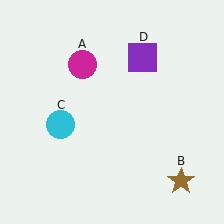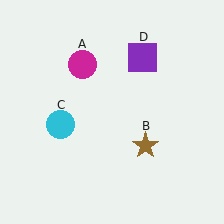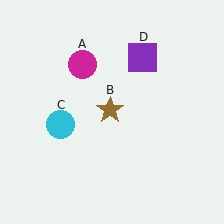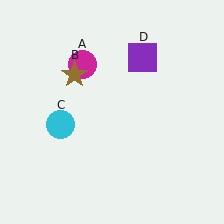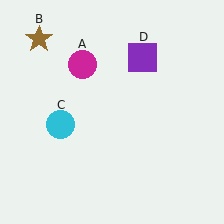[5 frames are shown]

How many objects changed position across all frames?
1 object changed position: brown star (object B).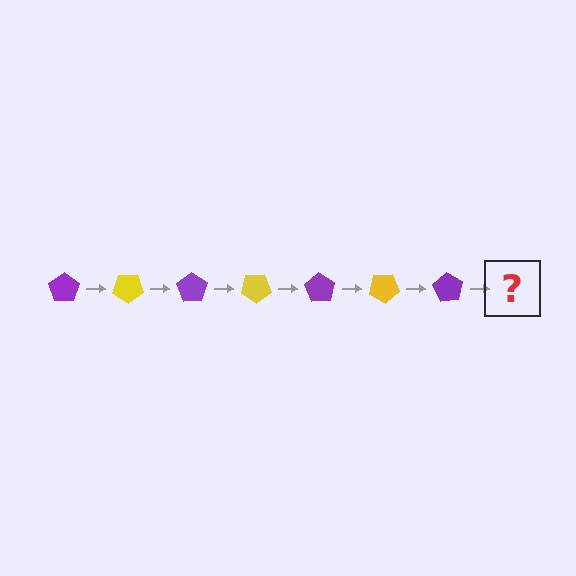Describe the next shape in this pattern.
It should be a yellow pentagon, rotated 245 degrees from the start.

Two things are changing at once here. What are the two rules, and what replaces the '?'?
The two rules are that it rotates 35 degrees each step and the color cycles through purple and yellow. The '?' should be a yellow pentagon, rotated 245 degrees from the start.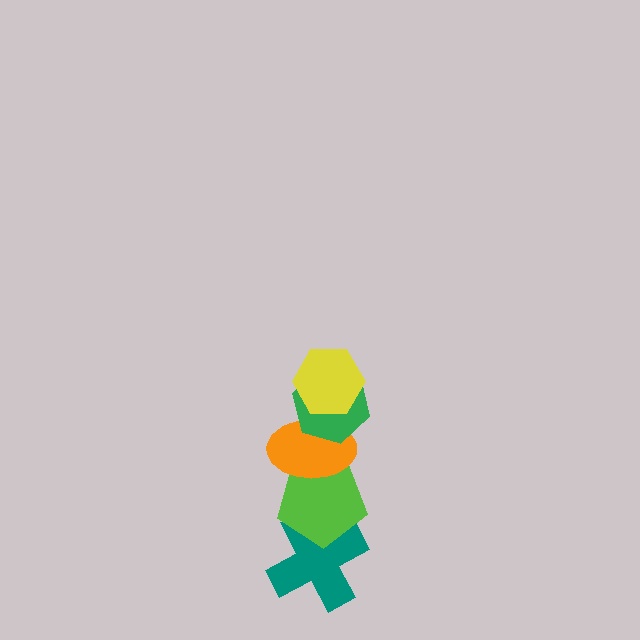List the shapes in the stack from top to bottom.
From top to bottom: the yellow hexagon, the green hexagon, the orange ellipse, the lime pentagon, the teal cross.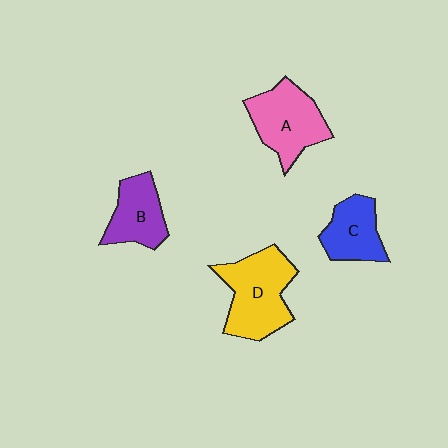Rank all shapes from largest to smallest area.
From largest to smallest: D (yellow), A (pink), B (purple), C (blue).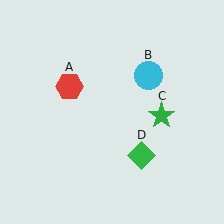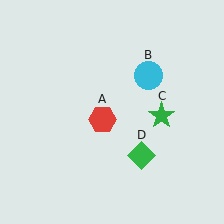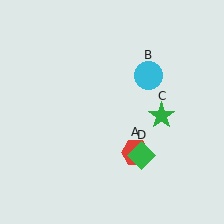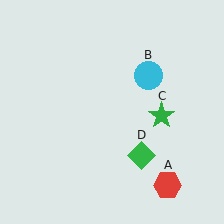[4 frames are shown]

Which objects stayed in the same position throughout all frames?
Cyan circle (object B) and green star (object C) and green diamond (object D) remained stationary.